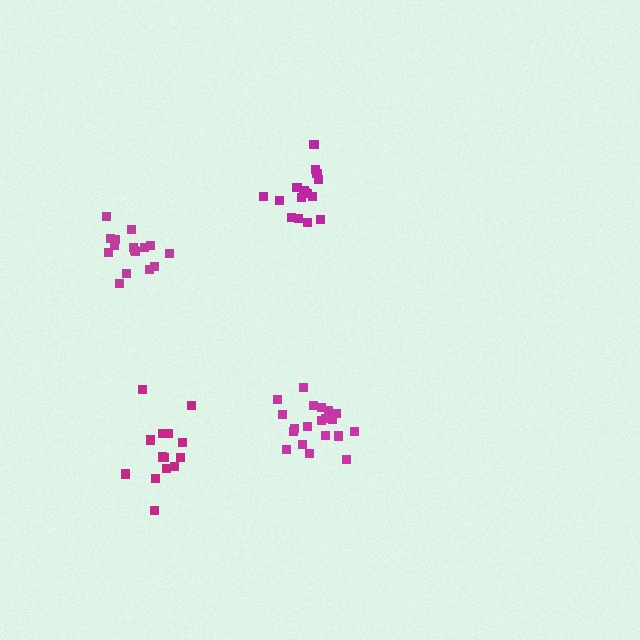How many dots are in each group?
Group 1: 17 dots, Group 2: 16 dots, Group 3: 20 dots, Group 4: 14 dots (67 total).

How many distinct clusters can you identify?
There are 4 distinct clusters.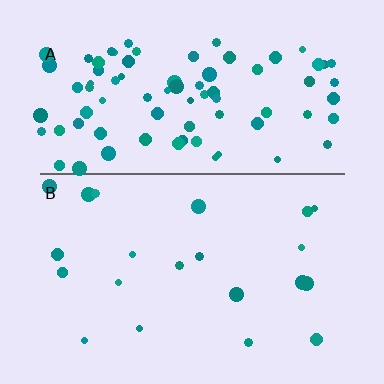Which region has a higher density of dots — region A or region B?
A (the top).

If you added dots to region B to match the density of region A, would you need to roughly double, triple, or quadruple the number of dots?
Approximately quadruple.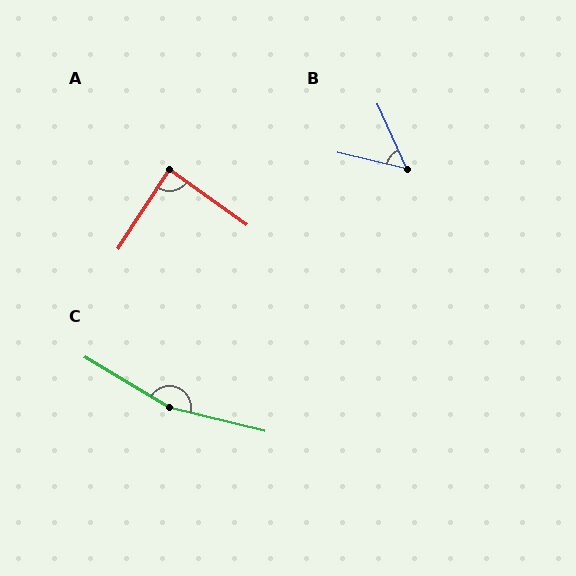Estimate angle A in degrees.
Approximately 87 degrees.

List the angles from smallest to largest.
B (52°), A (87°), C (163°).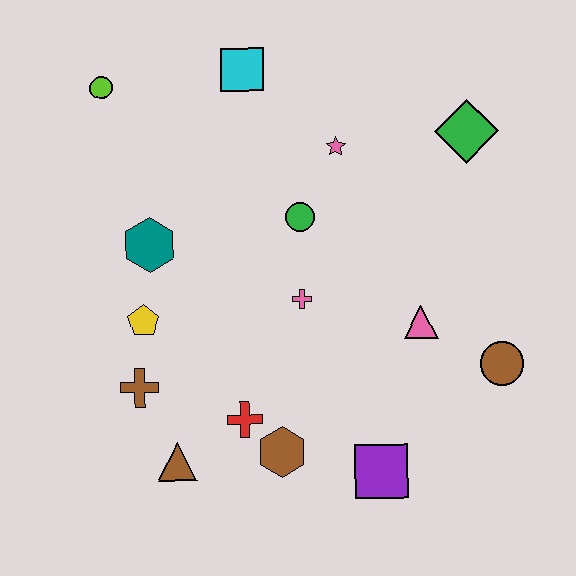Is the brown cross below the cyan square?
Yes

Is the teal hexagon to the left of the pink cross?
Yes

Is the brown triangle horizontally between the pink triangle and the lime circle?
Yes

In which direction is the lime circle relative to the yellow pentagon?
The lime circle is above the yellow pentagon.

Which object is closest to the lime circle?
The cyan square is closest to the lime circle.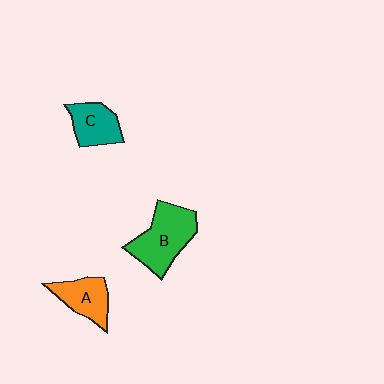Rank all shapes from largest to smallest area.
From largest to smallest: B (green), A (orange), C (teal).